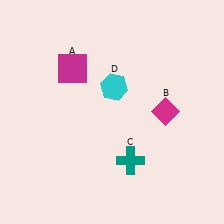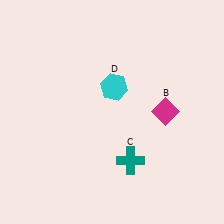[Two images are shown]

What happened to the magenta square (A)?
The magenta square (A) was removed in Image 2. It was in the top-left area of Image 1.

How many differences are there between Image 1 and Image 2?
There is 1 difference between the two images.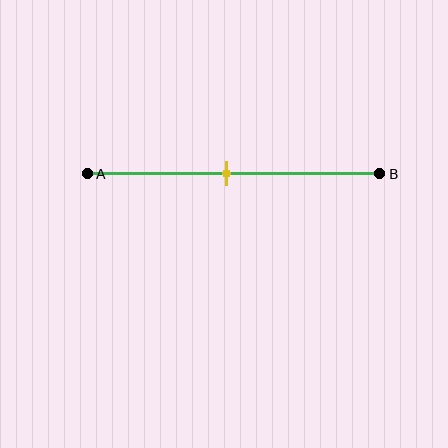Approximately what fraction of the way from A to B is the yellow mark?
The yellow mark is approximately 50% of the way from A to B.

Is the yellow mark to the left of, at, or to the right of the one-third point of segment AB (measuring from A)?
The yellow mark is to the right of the one-third point of segment AB.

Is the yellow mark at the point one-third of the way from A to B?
No, the mark is at about 50% from A, not at the 33% one-third point.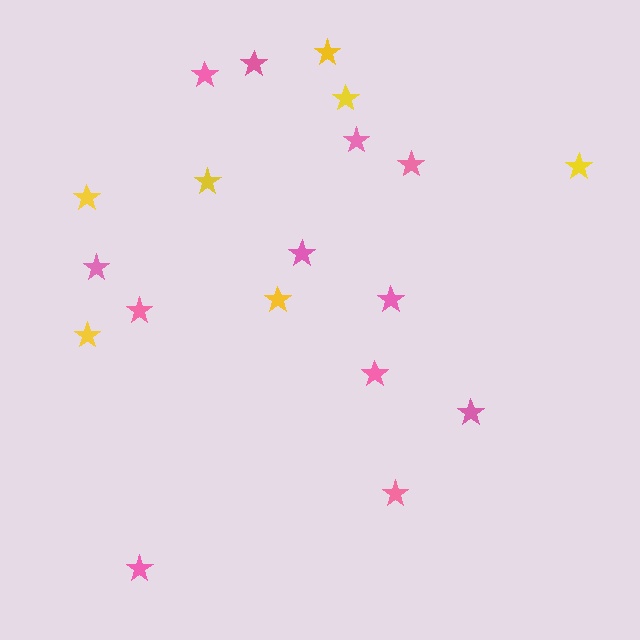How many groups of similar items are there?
There are 2 groups: one group of pink stars (12) and one group of yellow stars (7).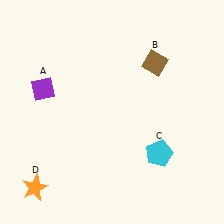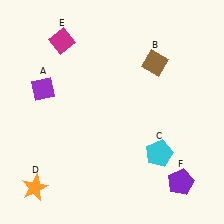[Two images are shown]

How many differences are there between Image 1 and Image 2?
There are 2 differences between the two images.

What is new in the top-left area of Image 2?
A magenta diamond (E) was added in the top-left area of Image 2.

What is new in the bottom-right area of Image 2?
A purple pentagon (F) was added in the bottom-right area of Image 2.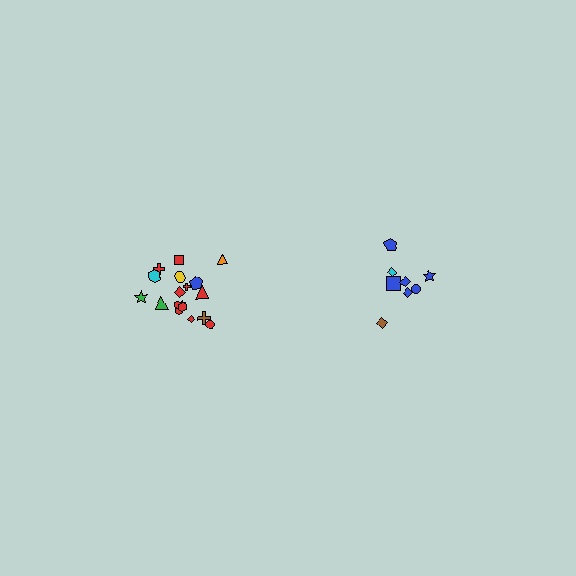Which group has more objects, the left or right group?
The left group.